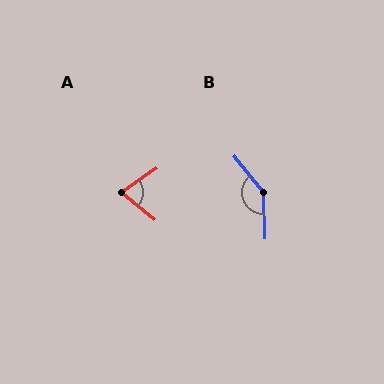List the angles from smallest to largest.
A (74°), B (143°).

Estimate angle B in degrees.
Approximately 143 degrees.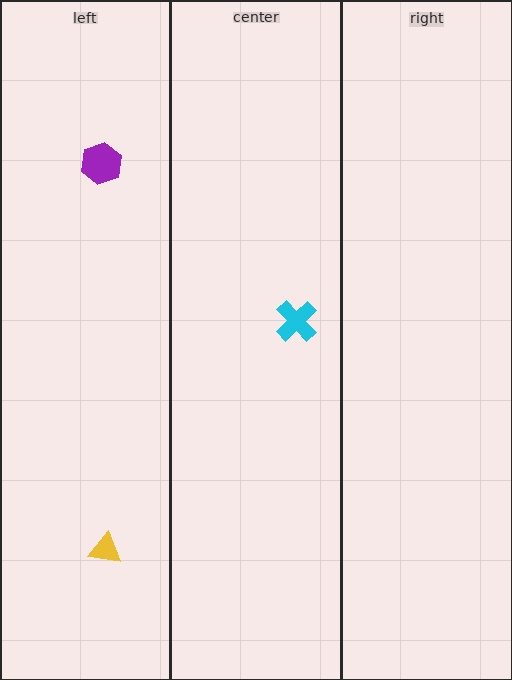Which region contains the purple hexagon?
The left region.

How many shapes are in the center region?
1.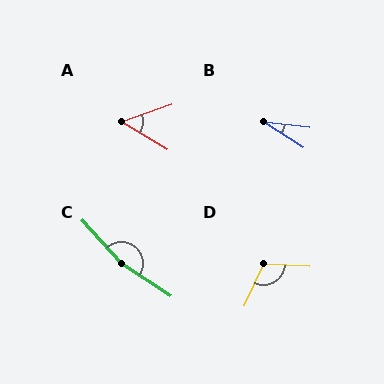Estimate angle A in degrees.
Approximately 50 degrees.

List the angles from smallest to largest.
B (27°), A (50°), D (112°), C (165°).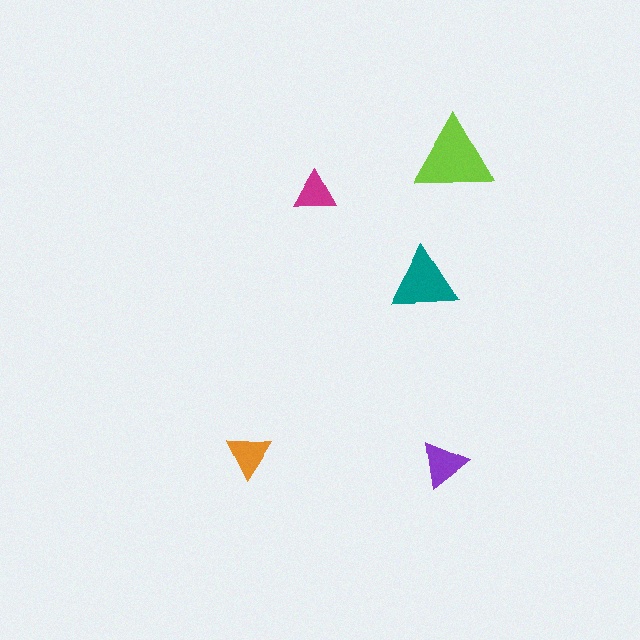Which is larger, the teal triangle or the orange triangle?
The teal one.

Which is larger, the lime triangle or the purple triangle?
The lime one.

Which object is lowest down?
The purple triangle is bottommost.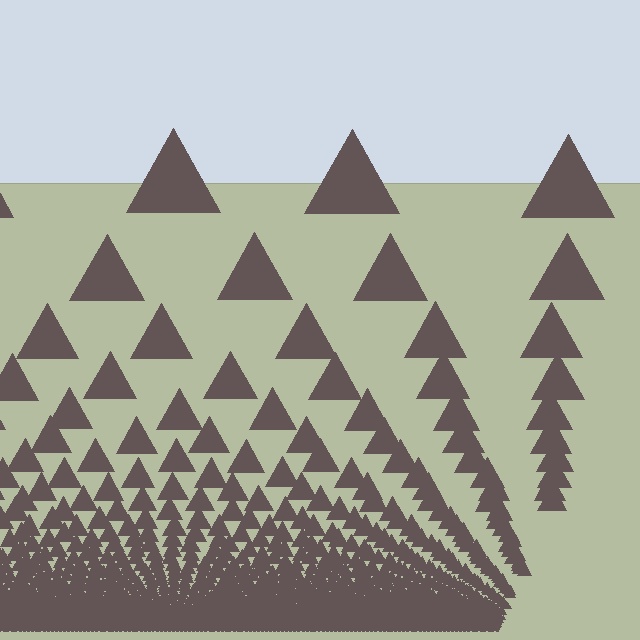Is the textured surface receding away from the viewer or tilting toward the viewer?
The surface appears to tilt toward the viewer. Texture elements get larger and sparser toward the top.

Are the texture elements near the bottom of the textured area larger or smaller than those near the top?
Smaller. The gradient is inverted — elements near the bottom are smaller and denser.